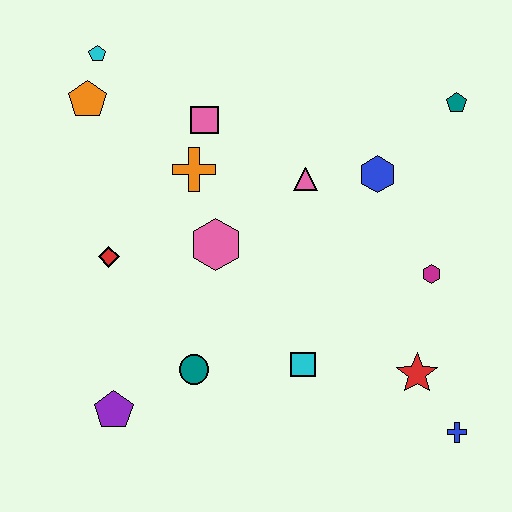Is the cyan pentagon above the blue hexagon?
Yes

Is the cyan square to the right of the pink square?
Yes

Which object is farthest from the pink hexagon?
The blue cross is farthest from the pink hexagon.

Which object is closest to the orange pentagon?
The cyan pentagon is closest to the orange pentagon.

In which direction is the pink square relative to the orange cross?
The pink square is above the orange cross.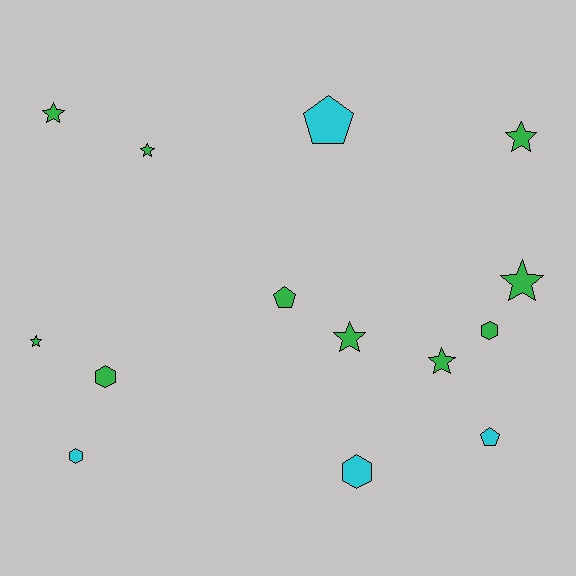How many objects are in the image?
There are 14 objects.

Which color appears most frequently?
Green, with 10 objects.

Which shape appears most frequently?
Star, with 7 objects.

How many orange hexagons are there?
There are no orange hexagons.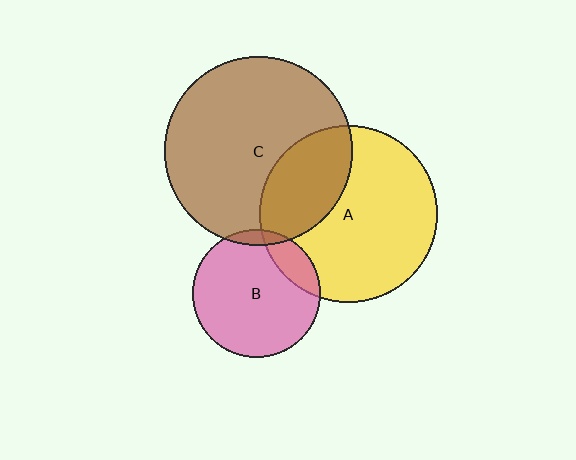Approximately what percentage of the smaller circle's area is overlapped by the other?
Approximately 5%.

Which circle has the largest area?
Circle C (brown).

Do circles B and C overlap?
Yes.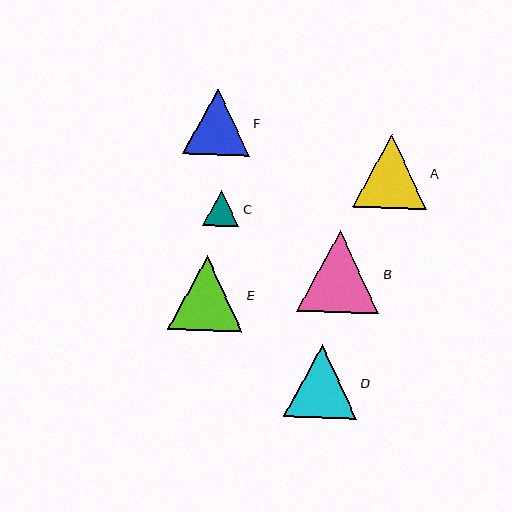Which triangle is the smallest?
Triangle C is the smallest with a size of approximately 36 pixels.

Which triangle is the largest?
Triangle B is the largest with a size of approximately 82 pixels.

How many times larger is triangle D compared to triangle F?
Triangle D is approximately 1.1 times the size of triangle F.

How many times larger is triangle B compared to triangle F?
Triangle B is approximately 1.2 times the size of triangle F.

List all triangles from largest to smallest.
From largest to smallest: B, E, A, D, F, C.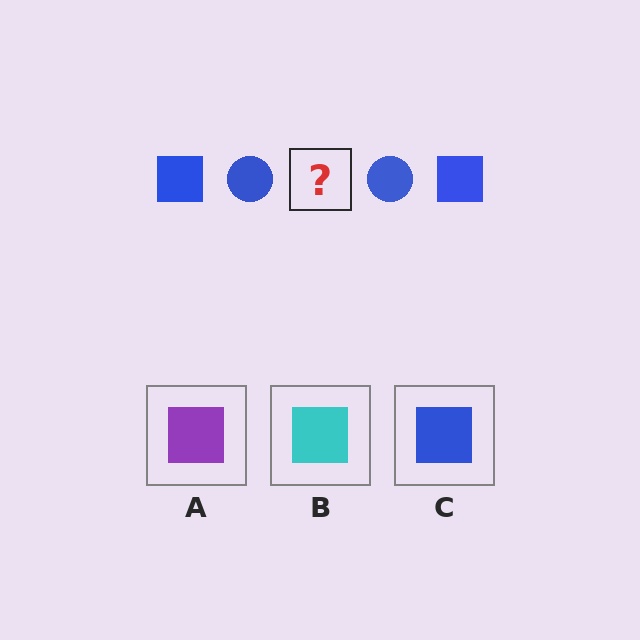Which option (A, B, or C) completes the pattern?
C.